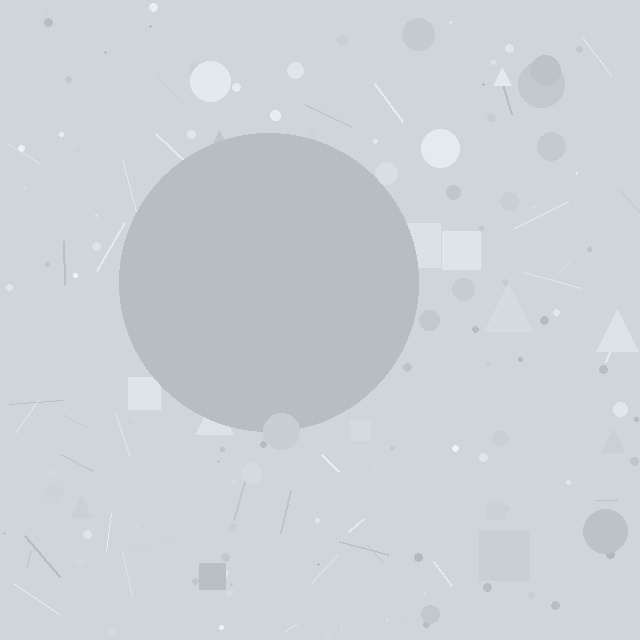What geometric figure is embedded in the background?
A circle is embedded in the background.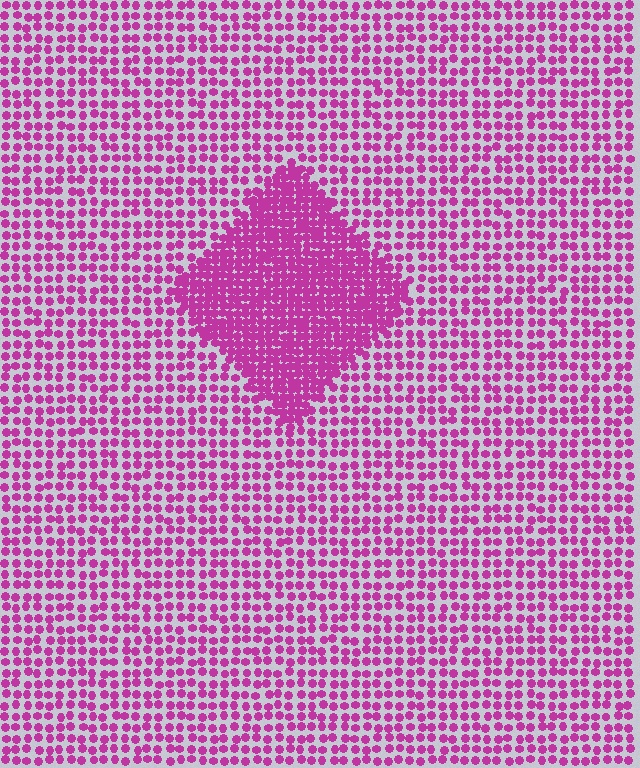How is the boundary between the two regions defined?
The boundary is defined by a change in element density (approximately 2.1x ratio). All elements are the same color, size, and shape.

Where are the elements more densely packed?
The elements are more densely packed inside the diamond boundary.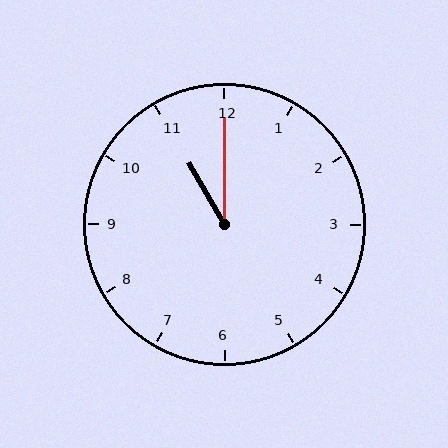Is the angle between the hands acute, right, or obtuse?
It is acute.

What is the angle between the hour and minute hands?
Approximately 30 degrees.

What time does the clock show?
11:00.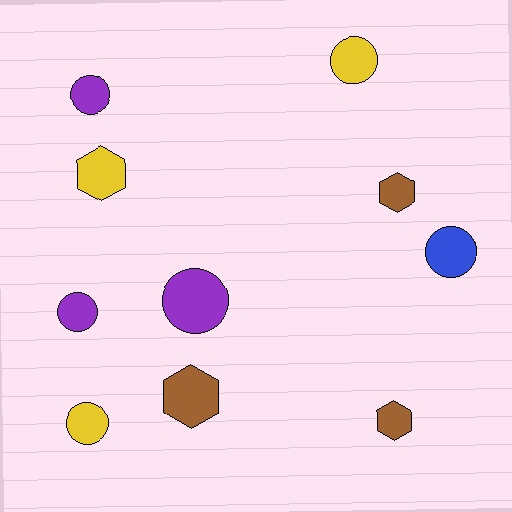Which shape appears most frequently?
Circle, with 6 objects.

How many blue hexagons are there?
There are no blue hexagons.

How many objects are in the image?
There are 10 objects.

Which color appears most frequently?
Brown, with 3 objects.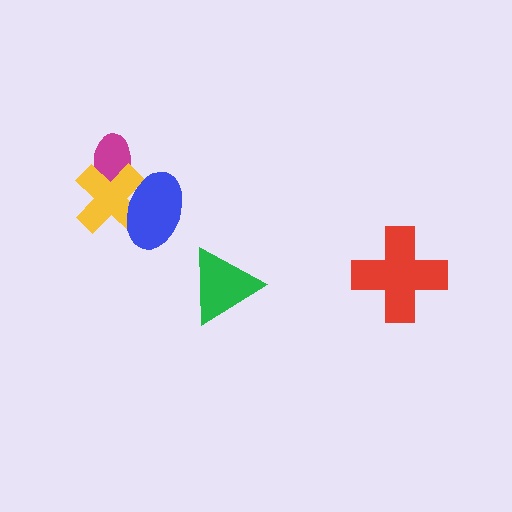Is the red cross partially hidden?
No, no other shape covers it.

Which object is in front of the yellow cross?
The blue ellipse is in front of the yellow cross.